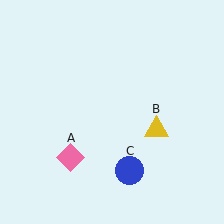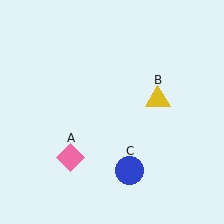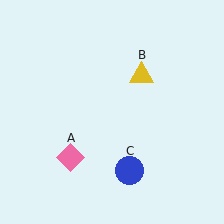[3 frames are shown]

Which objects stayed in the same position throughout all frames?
Pink diamond (object A) and blue circle (object C) remained stationary.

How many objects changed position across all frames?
1 object changed position: yellow triangle (object B).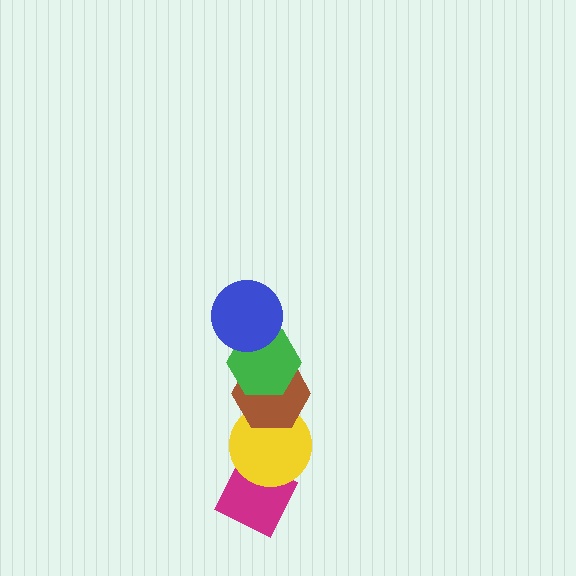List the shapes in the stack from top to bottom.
From top to bottom: the blue circle, the green hexagon, the brown hexagon, the yellow circle, the magenta diamond.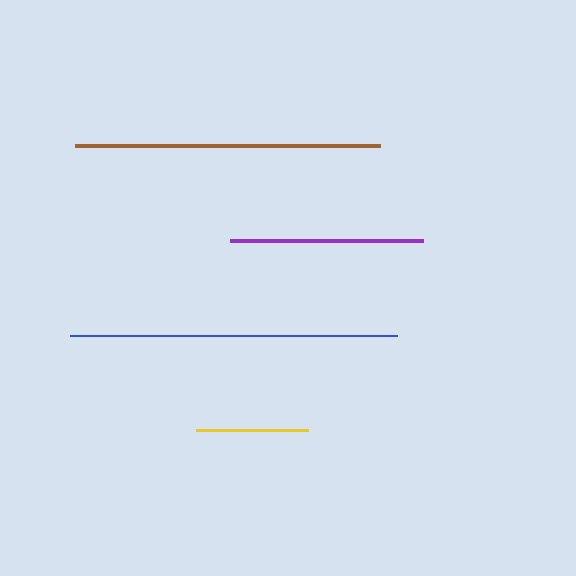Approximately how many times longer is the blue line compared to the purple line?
The blue line is approximately 1.7 times the length of the purple line.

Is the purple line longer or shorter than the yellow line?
The purple line is longer than the yellow line.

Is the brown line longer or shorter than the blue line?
The blue line is longer than the brown line.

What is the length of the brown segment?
The brown segment is approximately 304 pixels long.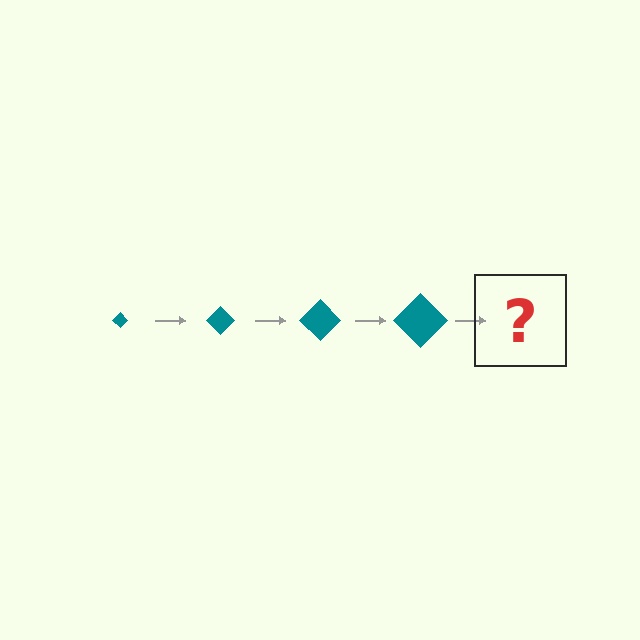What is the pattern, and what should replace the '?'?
The pattern is that the diamond gets progressively larger each step. The '?' should be a teal diamond, larger than the previous one.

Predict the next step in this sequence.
The next step is a teal diamond, larger than the previous one.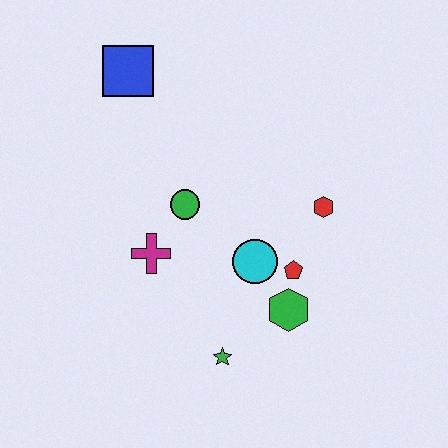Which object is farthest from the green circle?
The green star is farthest from the green circle.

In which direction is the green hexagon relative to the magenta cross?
The green hexagon is to the right of the magenta cross.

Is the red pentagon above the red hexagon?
No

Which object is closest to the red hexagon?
The red pentagon is closest to the red hexagon.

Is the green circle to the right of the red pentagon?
No